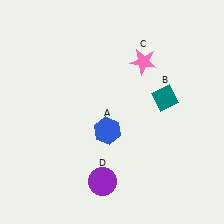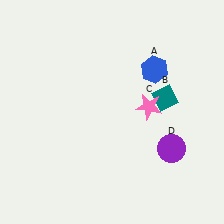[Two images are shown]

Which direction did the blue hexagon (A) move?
The blue hexagon (A) moved up.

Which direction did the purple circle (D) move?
The purple circle (D) moved right.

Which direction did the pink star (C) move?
The pink star (C) moved down.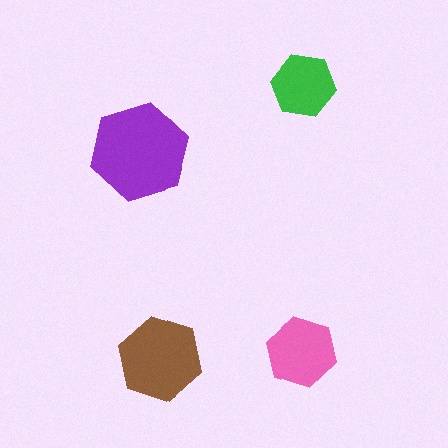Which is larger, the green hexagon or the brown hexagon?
The brown one.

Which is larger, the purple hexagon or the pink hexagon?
The purple one.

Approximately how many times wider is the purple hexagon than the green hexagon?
About 1.5 times wider.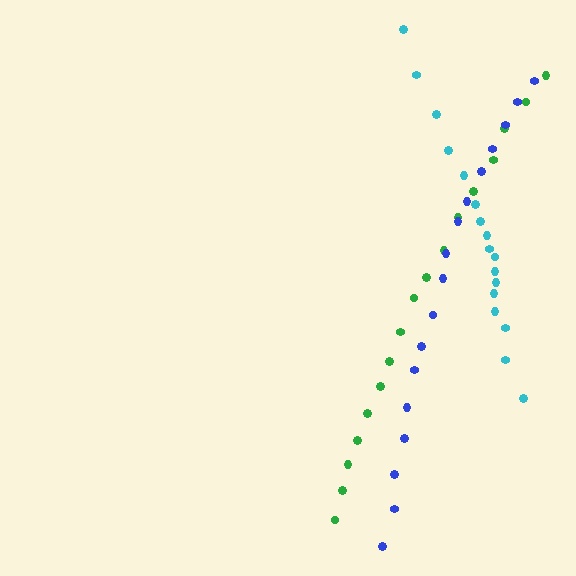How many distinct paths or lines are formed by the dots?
There are 3 distinct paths.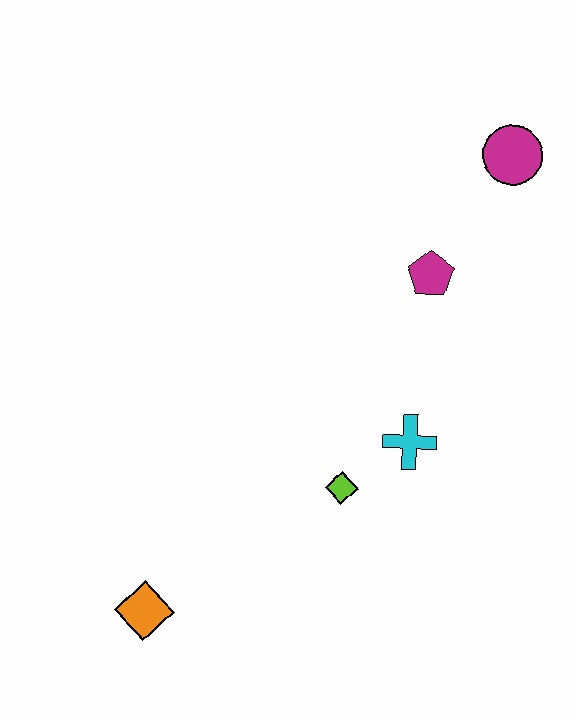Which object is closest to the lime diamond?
The cyan cross is closest to the lime diamond.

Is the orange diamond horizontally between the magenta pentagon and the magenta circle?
No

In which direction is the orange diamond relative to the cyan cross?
The orange diamond is to the left of the cyan cross.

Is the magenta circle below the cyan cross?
No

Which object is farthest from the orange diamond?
The magenta circle is farthest from the orange diamond.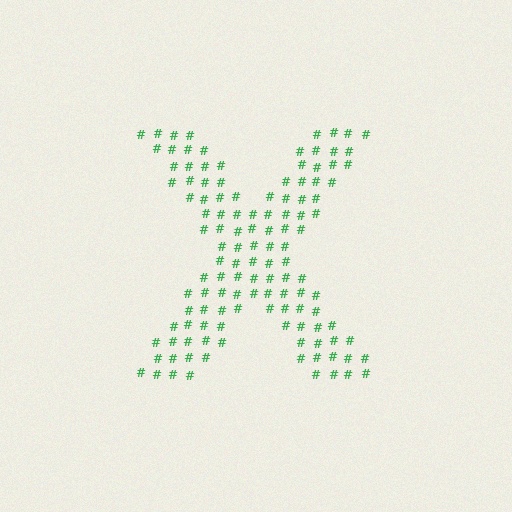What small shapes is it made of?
It is made of small hash symbols.